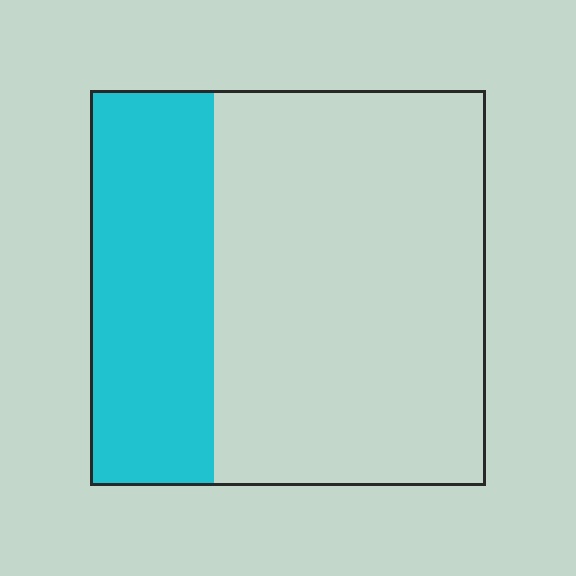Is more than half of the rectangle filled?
No.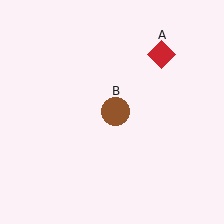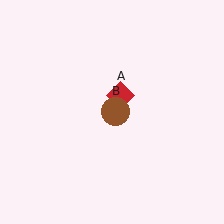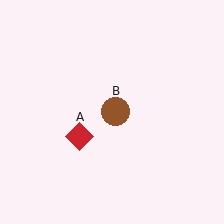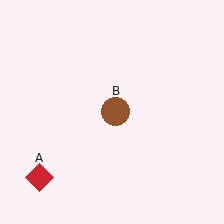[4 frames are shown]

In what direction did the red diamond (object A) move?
The red diamond (object A) moved down and to the left.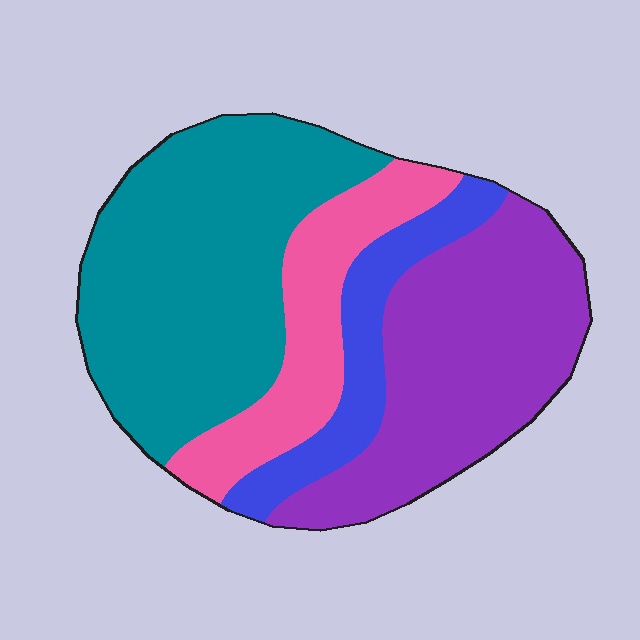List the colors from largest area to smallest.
From largest to smallest: teal, purple, pink, blue.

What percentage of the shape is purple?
Purple covers about 30% of the shape.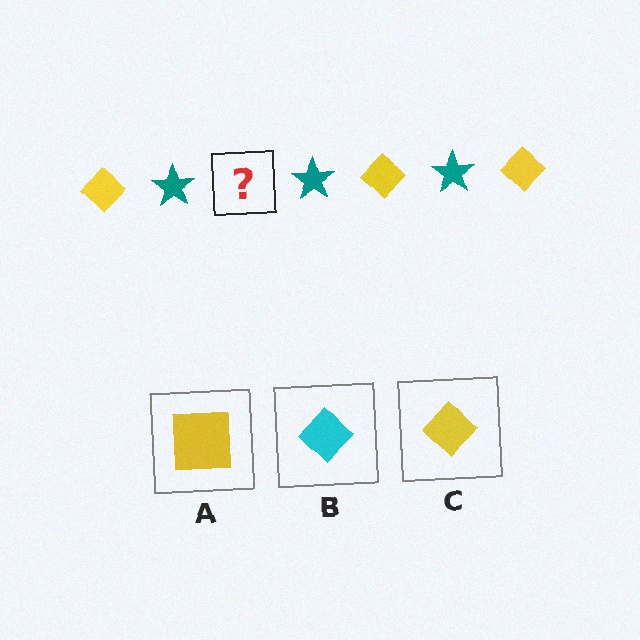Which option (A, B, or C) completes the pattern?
C.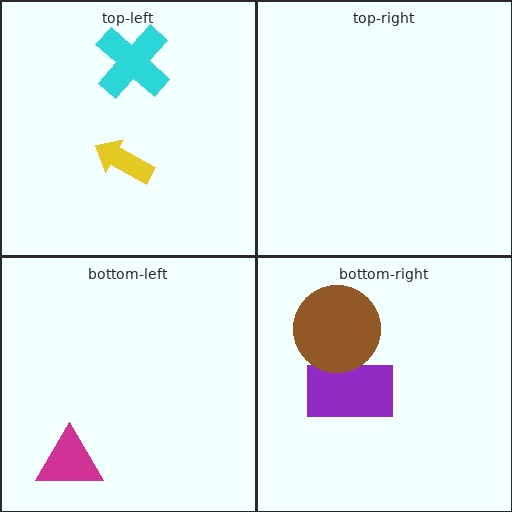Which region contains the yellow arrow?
The top-left region.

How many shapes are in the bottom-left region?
1.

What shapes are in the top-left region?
The cyan cross, the yellow arrow.